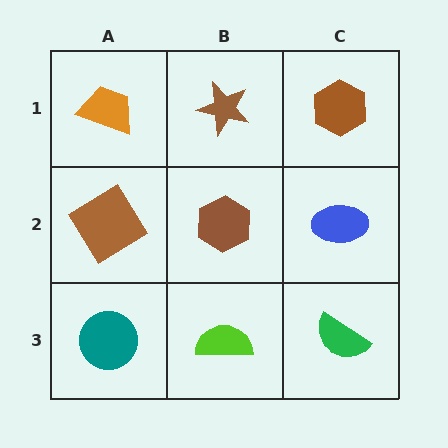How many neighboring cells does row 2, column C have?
3.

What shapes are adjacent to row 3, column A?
A brown diamond (row 2, column A), a lime semicircle (row 3, column B).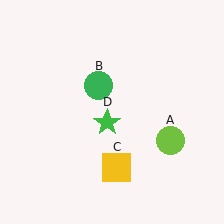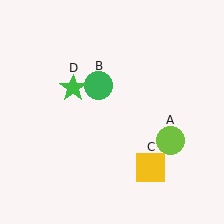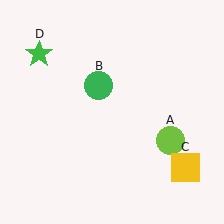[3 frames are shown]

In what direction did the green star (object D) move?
The green star (object D) moved up and to the left.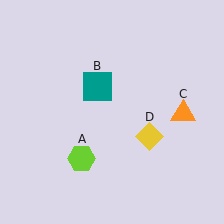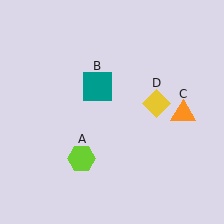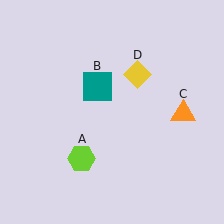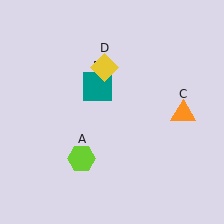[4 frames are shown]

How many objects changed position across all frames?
1 object changed position: yellow diamond (object D).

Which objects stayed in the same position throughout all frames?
Lime hexagon (object A) and teal square (object B) and orange triangle (object C) remained stationary.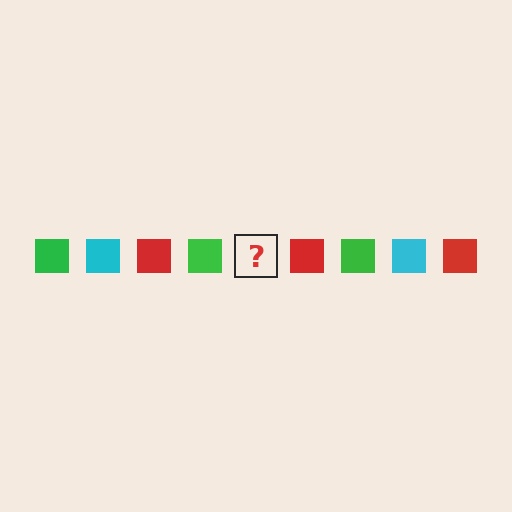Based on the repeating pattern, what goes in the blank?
The blank should be a cyan square.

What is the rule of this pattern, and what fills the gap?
The rule is that the pattern cycles through green, cyan, red squares. The gap should be filled with a cyan square.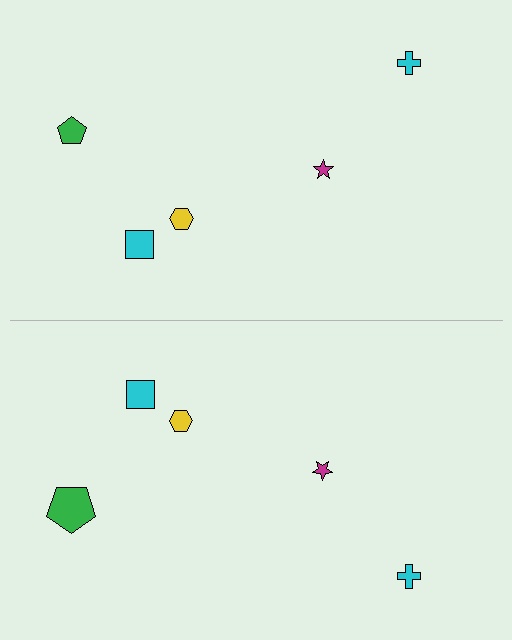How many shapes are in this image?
There are 10 shapes in this image.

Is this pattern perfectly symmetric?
No, the pattern is not perfectly symmetric. The green pentagon on the bottom side has a different size than its mirror counterpart.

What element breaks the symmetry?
The green pentagon on the bottom side has a different size than its mirror counterpart.